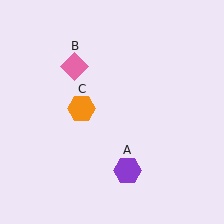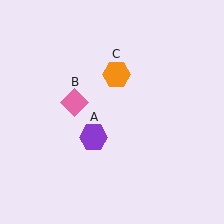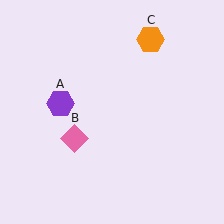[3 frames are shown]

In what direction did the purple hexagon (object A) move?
The purple hexagon (object A) moved up and to the left.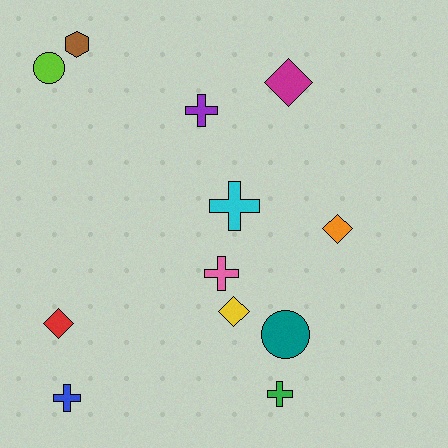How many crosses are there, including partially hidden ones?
There are 5 crosses.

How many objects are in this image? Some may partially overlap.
There are 12 objects.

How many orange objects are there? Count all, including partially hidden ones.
There is 1 orange object.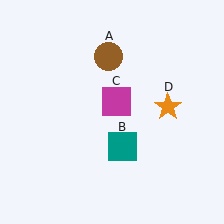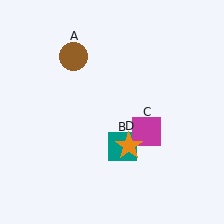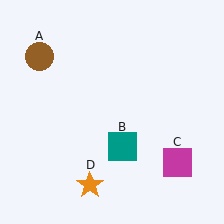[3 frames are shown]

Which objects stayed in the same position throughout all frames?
Teal square (object B) remained stationary.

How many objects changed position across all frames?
3 objects changed position: brown circle (object A), magenta square (object C), orange star (object D).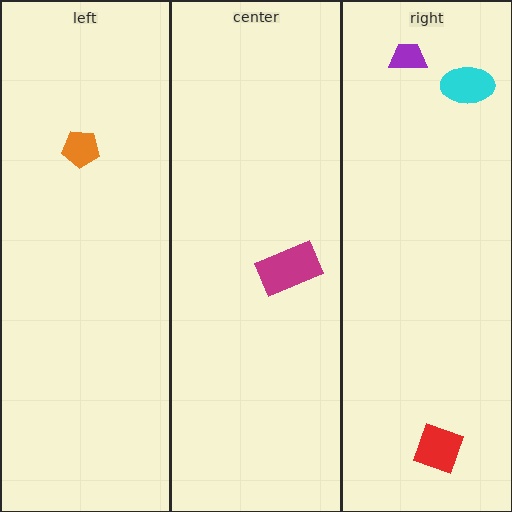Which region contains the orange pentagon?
The left region.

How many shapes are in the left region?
1.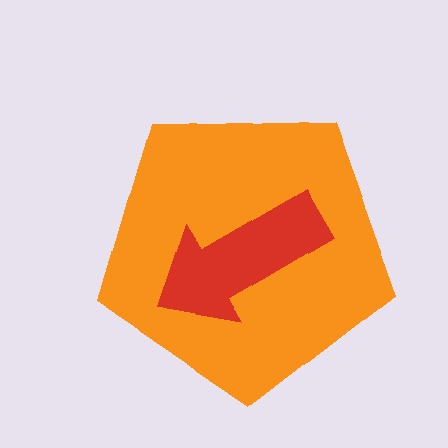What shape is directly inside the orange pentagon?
The red arrow.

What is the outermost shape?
The orange pentagon.